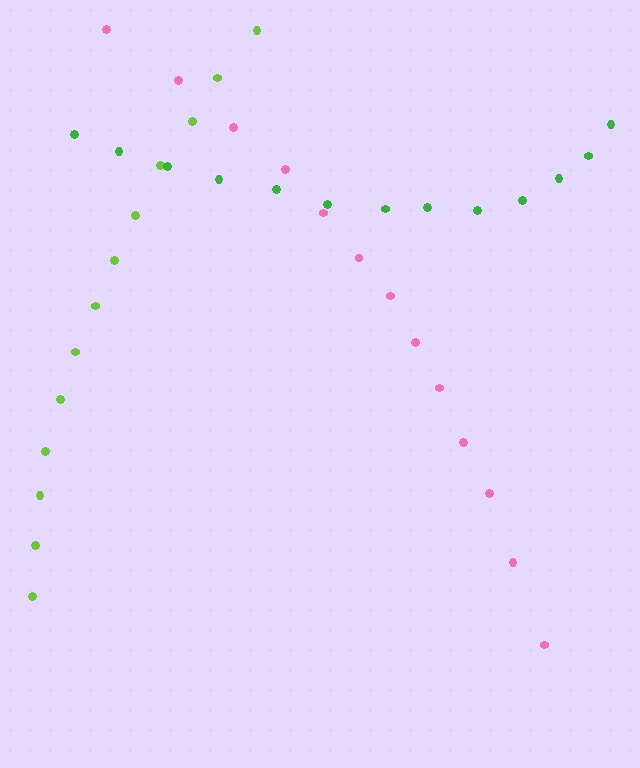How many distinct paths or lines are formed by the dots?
There are 3 distinct paths.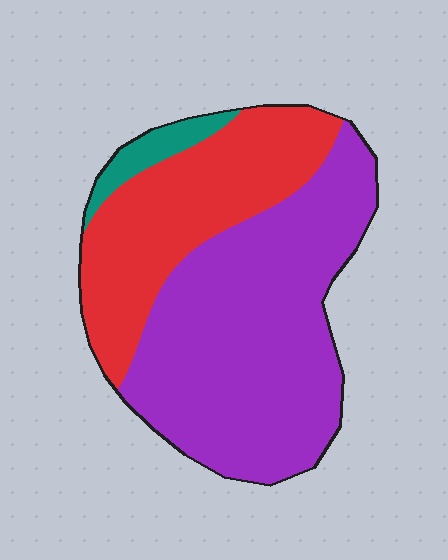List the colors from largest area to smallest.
From largest to smallest: purple, red, teal.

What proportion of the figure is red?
Red takes up about one third (1/3) of the figure.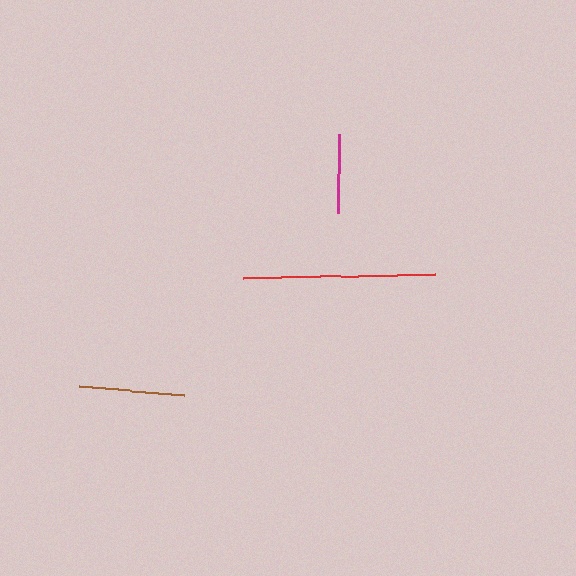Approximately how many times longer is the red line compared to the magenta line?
The red line is approximately 2.4 times the length of the magenta line.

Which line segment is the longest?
The red line is the longest at approximately 192 pixels.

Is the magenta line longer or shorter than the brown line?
The brown line is longer than the magenta line.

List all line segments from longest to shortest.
From longest to shortest: red, brown, magenta.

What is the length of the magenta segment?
The magenta segment is approximately 79 pixels long.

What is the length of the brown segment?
The brown segment is approximately 106 pixels long.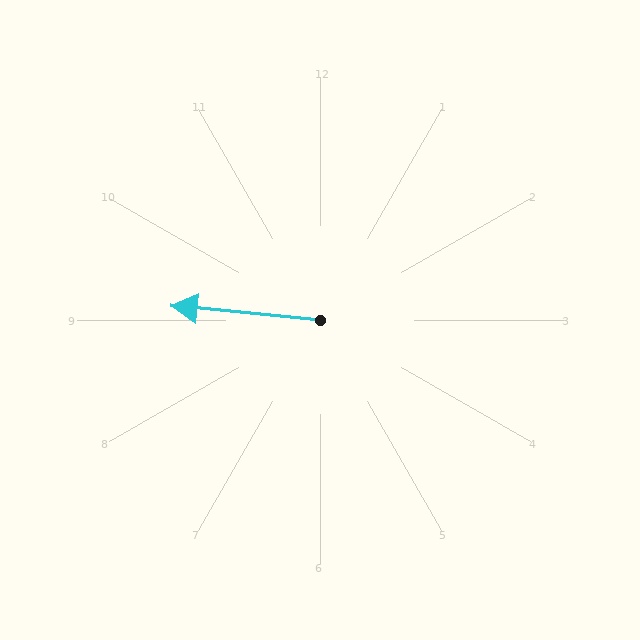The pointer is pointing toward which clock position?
Roughly 9 o'clock.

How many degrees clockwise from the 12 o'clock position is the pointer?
Approximately 275 degrees.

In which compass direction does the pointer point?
West.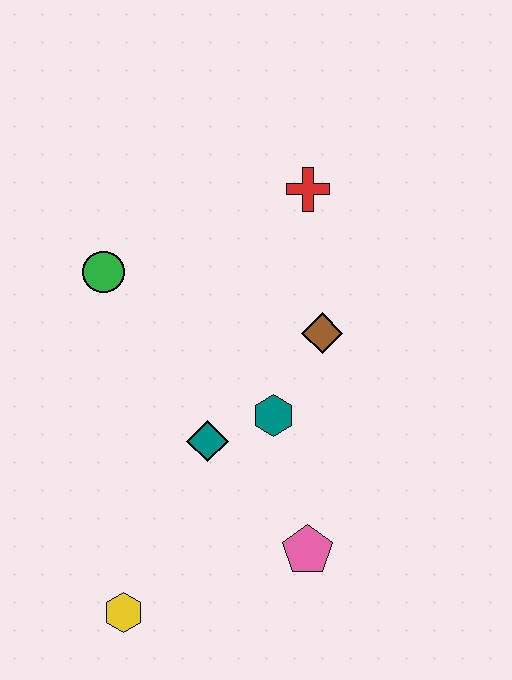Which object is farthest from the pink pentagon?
The red cross is farthest from the pink pentagon.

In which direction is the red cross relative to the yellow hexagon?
The red cross is above the yellow hexagon.